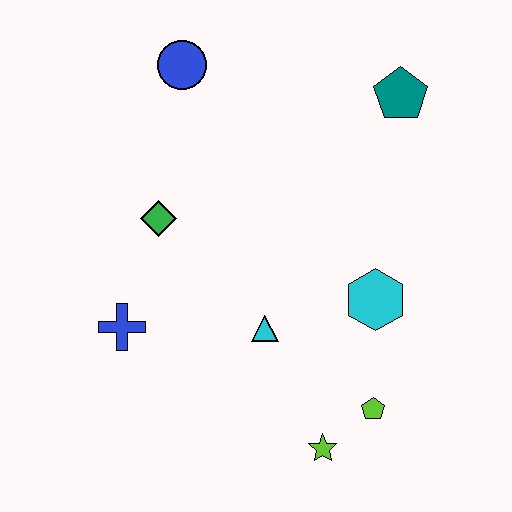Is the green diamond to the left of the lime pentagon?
Yes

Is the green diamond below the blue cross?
No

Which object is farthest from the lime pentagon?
The blue circle is farthest from the lime pentagon.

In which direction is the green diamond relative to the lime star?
The green diamond is above the lime star.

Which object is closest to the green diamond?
The blue cross is closest to the green diamond.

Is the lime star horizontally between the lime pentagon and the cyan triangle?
Yes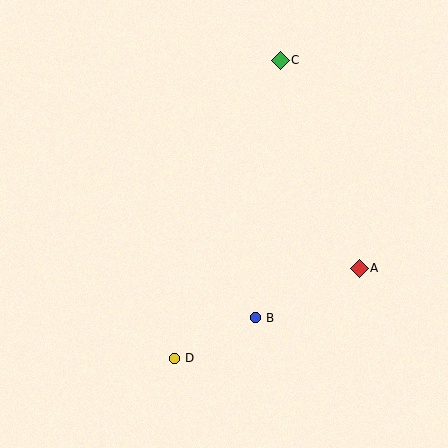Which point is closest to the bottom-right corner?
Point A is closest to the bottom-right corner.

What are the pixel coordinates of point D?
Point D is at (174, 358).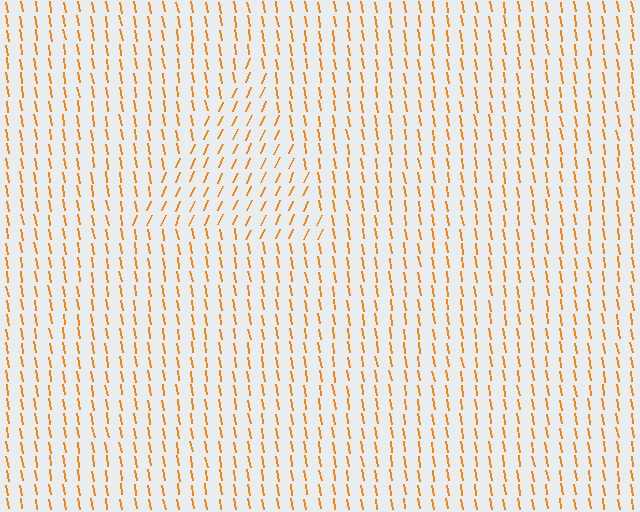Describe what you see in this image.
The image is filled with small orange line segments. A triangle region in the image has lines oriented differently from the surrounding lines, creating a visible texture boundary.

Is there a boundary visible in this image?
Yes, there is a texture boundary formed by a change in line orientation.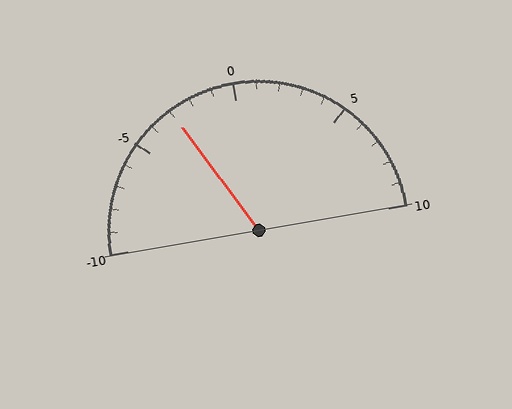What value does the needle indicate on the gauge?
The needle indicates approximately -3.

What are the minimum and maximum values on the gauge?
The gauge ranges from -10 to 10.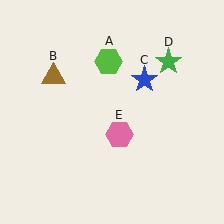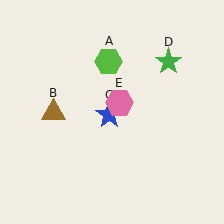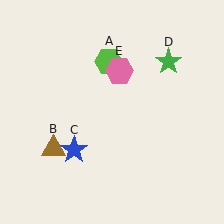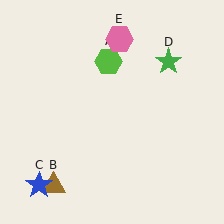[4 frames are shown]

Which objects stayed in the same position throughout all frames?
Lime hexagon (object A) and green star (object D) remained stationary.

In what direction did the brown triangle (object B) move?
The brown triangle (object B) moved down.